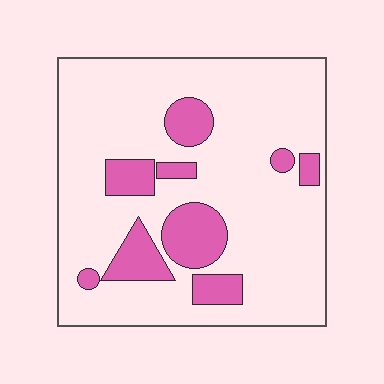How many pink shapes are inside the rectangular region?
9.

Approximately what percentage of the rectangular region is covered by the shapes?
Approximately 20%.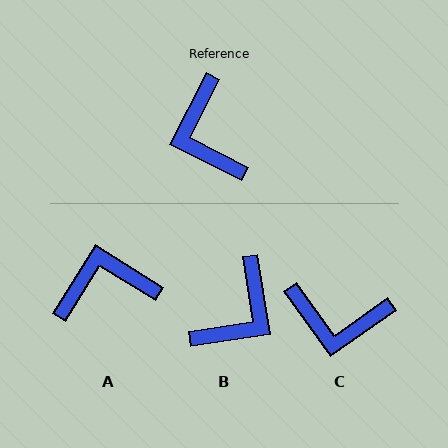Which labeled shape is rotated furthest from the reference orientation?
B, about 126 degrees away.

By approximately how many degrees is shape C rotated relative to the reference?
Approximately 62 degrees counter-clockwise.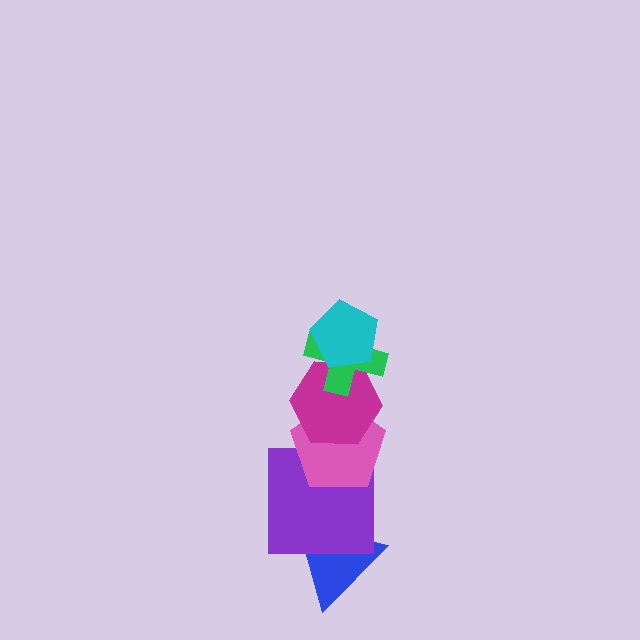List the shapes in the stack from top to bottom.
From top to bottom: the cyan pentagon, the green cross, the magenta hexagon, the pink pentagon, the purple square, the blue triangle.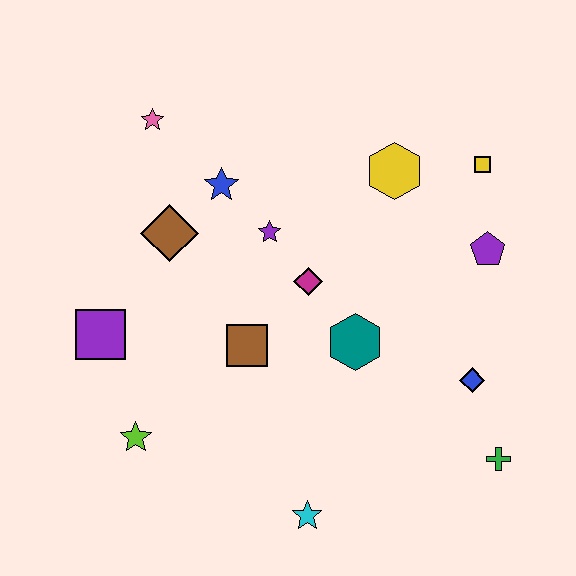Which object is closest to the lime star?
The purple square is closest to the lime star.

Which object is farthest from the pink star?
The green cross is farthest from the pink star.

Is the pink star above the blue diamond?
Yes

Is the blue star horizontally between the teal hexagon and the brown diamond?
Yes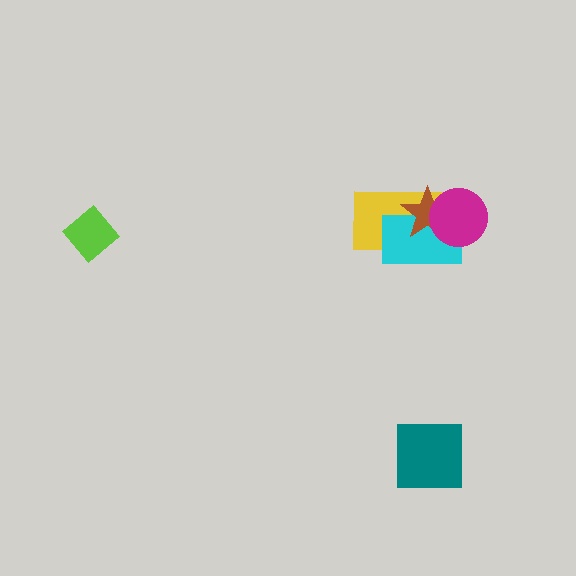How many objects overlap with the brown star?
3 objects overlap with the brown star.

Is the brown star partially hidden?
Yes, it is partially covered by another shape.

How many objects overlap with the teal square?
0 objects overlap with the teal square.